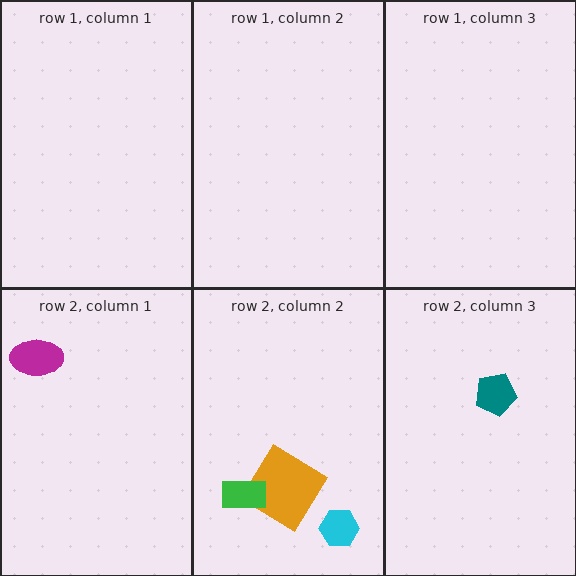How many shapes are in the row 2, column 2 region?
3.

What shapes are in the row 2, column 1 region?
The magenta ellipse.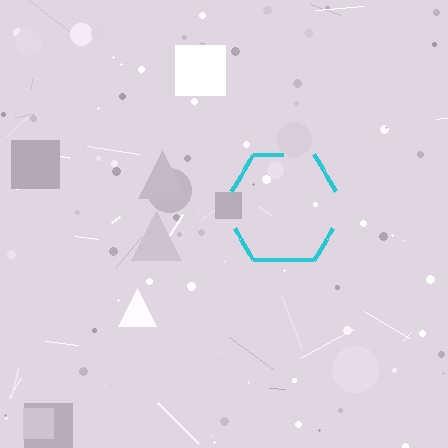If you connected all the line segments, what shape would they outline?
They would outline a hexagon.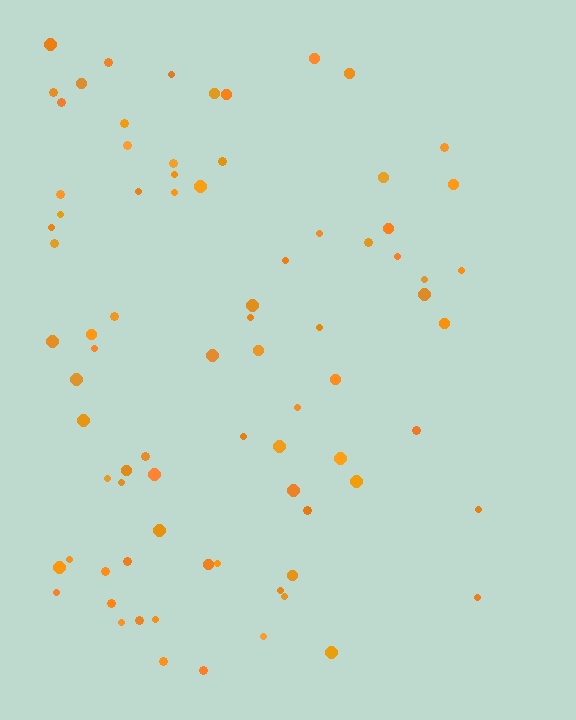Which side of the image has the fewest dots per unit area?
The right.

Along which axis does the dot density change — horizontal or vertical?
Horizontal.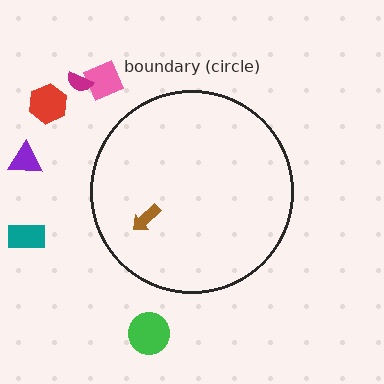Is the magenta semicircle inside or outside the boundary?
Outside.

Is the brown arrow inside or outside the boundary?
Inside.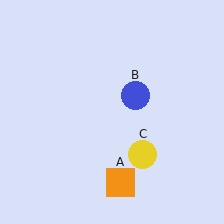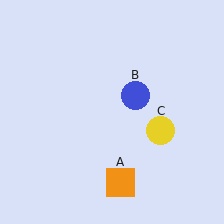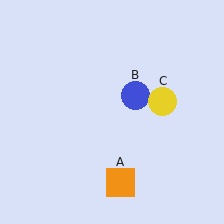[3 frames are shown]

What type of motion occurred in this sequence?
The yellow circle (object C) rotated counterclockwise around the center of the scene.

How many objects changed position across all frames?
1 object changed position: yellow circle (object C).